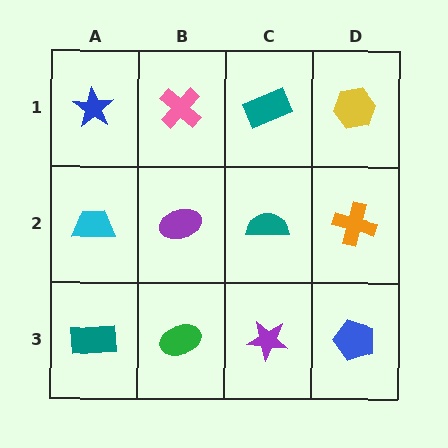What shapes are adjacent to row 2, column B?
A pink cross (row 1, column B), a green ellipse (row 3, column B), a cyan trapezoid (row 2, column A), a teal semicircle (row 2, column C).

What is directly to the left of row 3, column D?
A purple star.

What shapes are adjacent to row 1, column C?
A teal semicircle (row 2, column C), a pink cross (row 1, column B), a yellow hexagon (row 1, column D).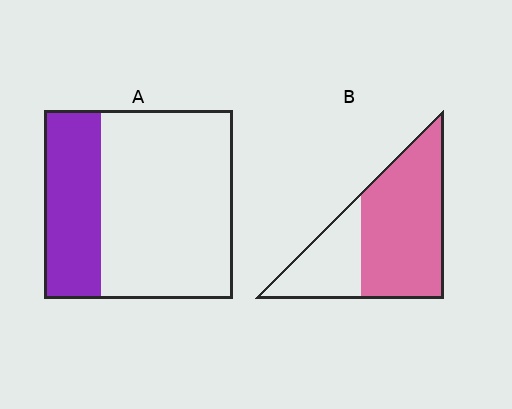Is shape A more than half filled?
No.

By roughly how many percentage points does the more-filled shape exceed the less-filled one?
By roughly 40 percentage points (B over A).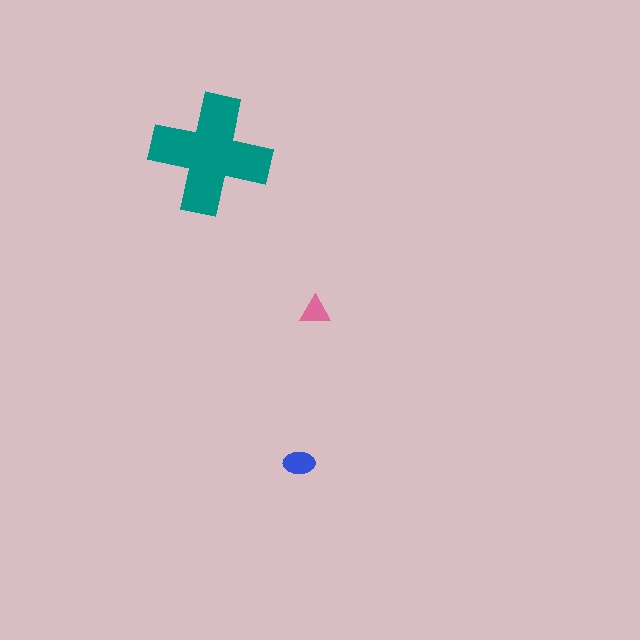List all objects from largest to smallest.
The teal cross, the blue ellipse, the pink triangle.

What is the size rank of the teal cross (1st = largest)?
1st.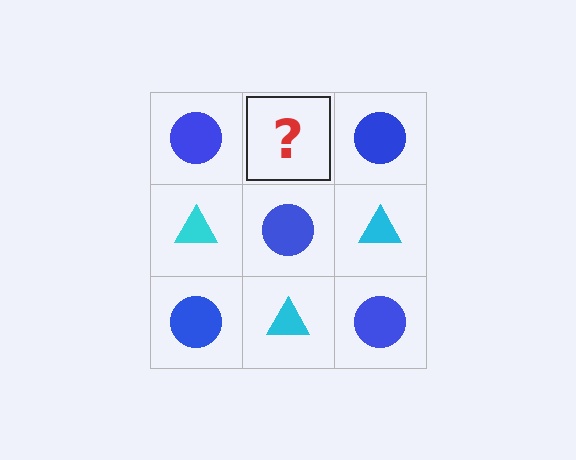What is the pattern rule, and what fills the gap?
The rule is that it alternates blue circle and cyan triangle in a checkerboard pattern. The gap should be filled with a cyan triangle.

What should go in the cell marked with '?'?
The missing cell should contain a cyan triangle.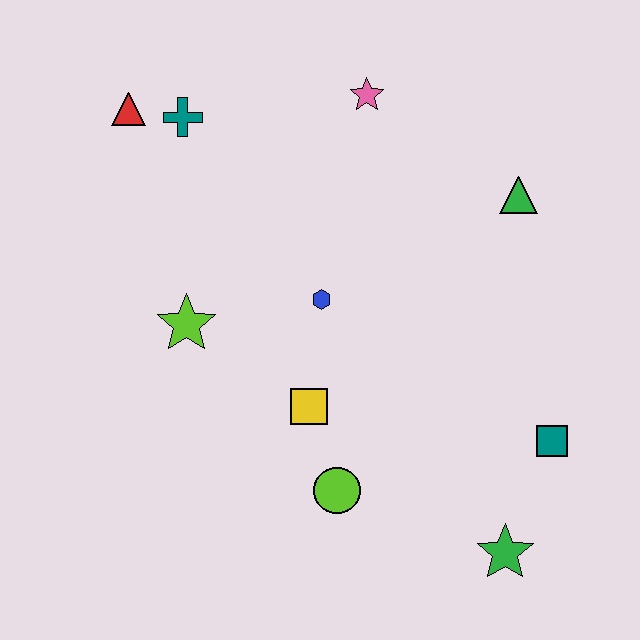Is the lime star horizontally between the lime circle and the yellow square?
No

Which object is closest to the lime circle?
The yellow square is closest to the lime circle.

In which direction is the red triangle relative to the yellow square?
The red triangle is above the yellow square.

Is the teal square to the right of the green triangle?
Yes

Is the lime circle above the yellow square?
No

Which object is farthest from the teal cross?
The green star is farthest from the teal cross.